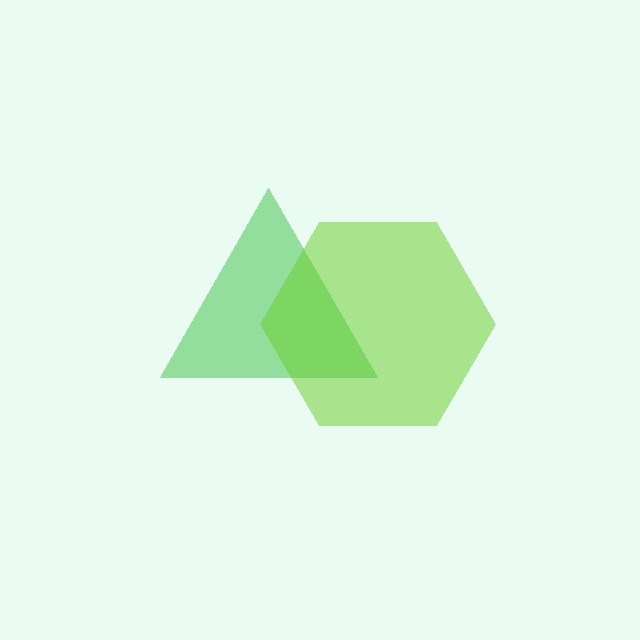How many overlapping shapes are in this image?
There are 2 overlapping shapes in the image.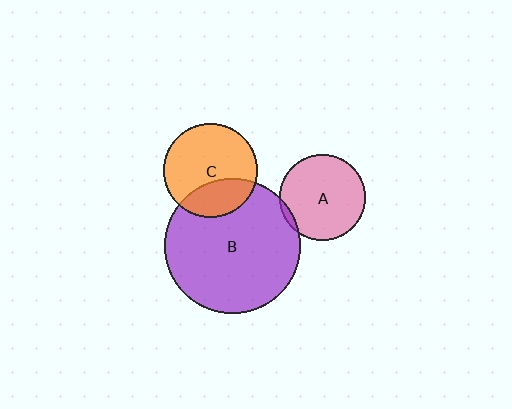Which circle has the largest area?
Circle B (purple).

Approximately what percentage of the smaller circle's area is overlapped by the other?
Approximately 5%.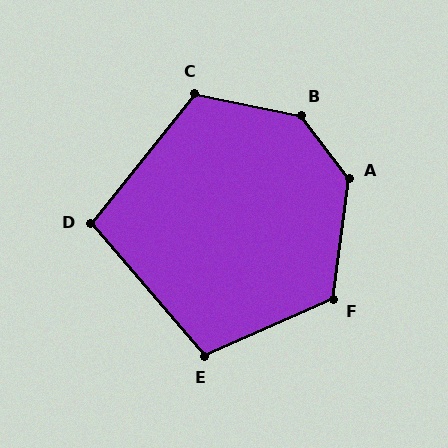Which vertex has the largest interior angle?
B, at approximately 139 degrees.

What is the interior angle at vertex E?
Approximately 107 degrees (obtuse).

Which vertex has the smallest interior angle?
D, at approximately 101 degrees.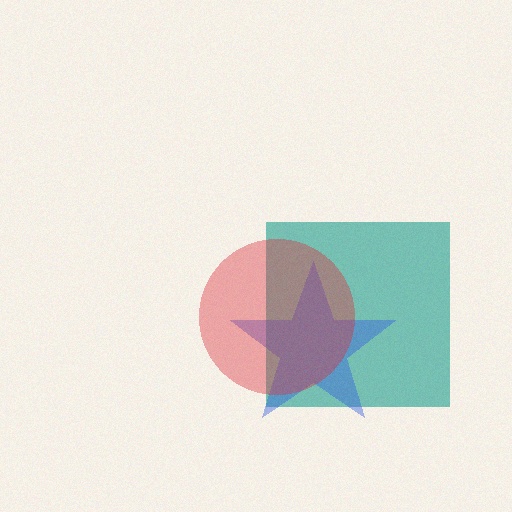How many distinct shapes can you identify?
There are 3 distinct shapes: a teal square, a blue star, a red circle.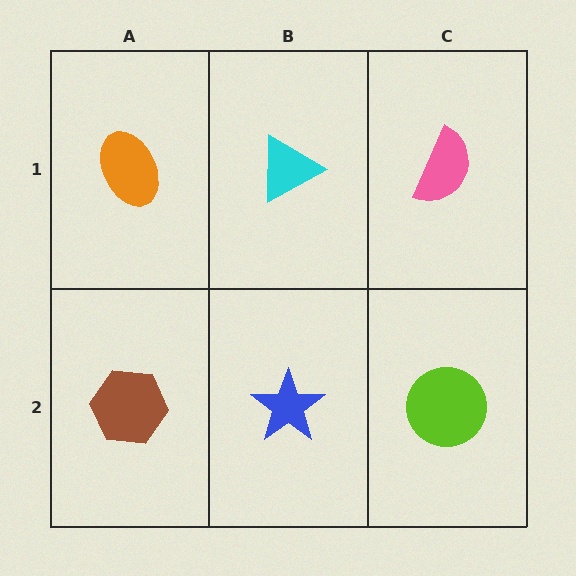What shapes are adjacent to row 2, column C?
A pink semicircle (row 1, column C), a blue star (row 2, column B).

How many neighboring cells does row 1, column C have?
2.